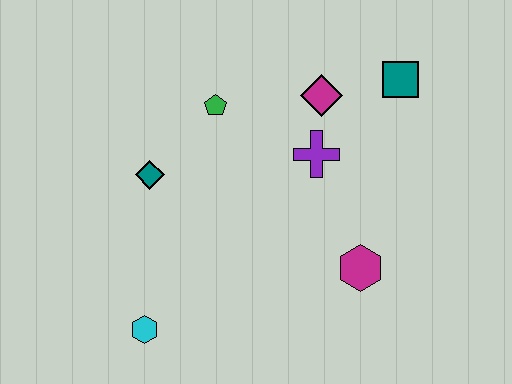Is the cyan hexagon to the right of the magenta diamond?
No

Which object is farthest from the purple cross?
The cyan hexagon is farthest from the purple cross.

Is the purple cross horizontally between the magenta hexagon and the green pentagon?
Yes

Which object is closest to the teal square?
The magenta diamond is closest to the teal square.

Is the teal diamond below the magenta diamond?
Yes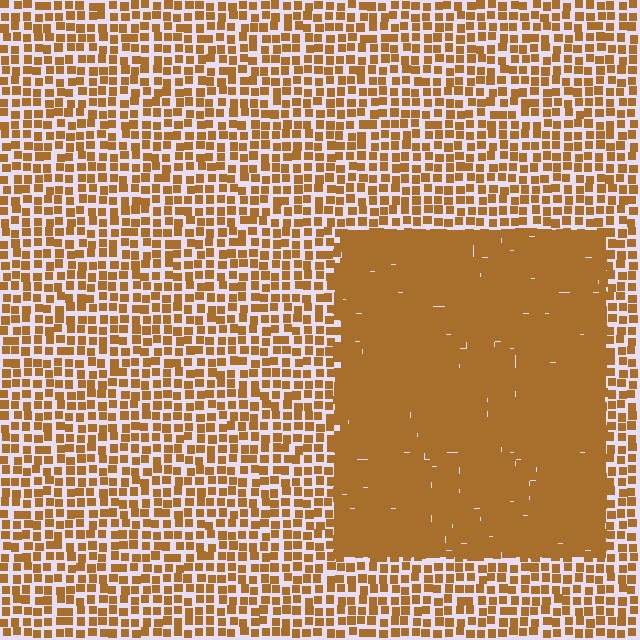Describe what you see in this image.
The image contains small brown elements arranged at two different densities. A rectangle-shaped region is visible where the elements are more densely packed than the surrounding area.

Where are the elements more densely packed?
The elements are more densely packed inside the rectangle boundary.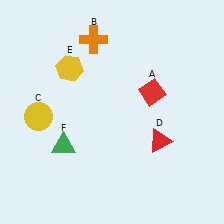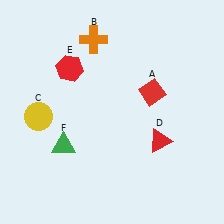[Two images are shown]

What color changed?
The hexagon (E) changed from yellow in Image 1 to red in Image 2.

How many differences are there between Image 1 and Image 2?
There is 1 difference between the two images.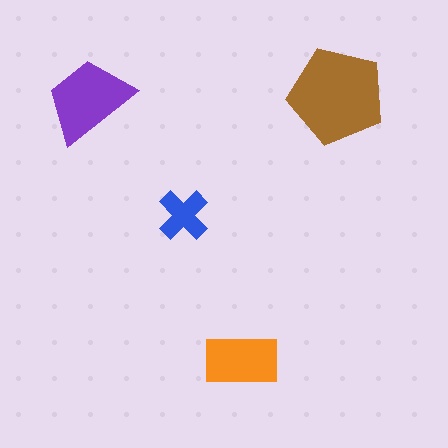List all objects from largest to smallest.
The brown pentagon, the purple trapezoid, the orange rectangle, the blue cross.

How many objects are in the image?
There are 4 objects in the image.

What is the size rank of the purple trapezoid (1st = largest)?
2nd.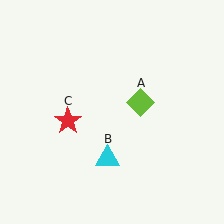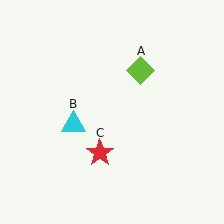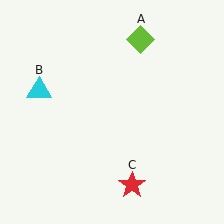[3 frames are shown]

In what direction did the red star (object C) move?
The red star (object C) moved down and to the right.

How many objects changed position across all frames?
3 objects changed position: lime diamond (object A), cyan triangle (object B), red star (object C).